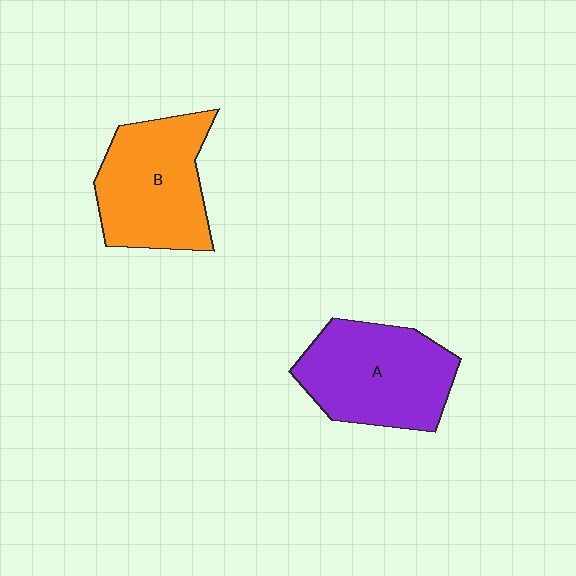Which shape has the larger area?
Shape A (purple).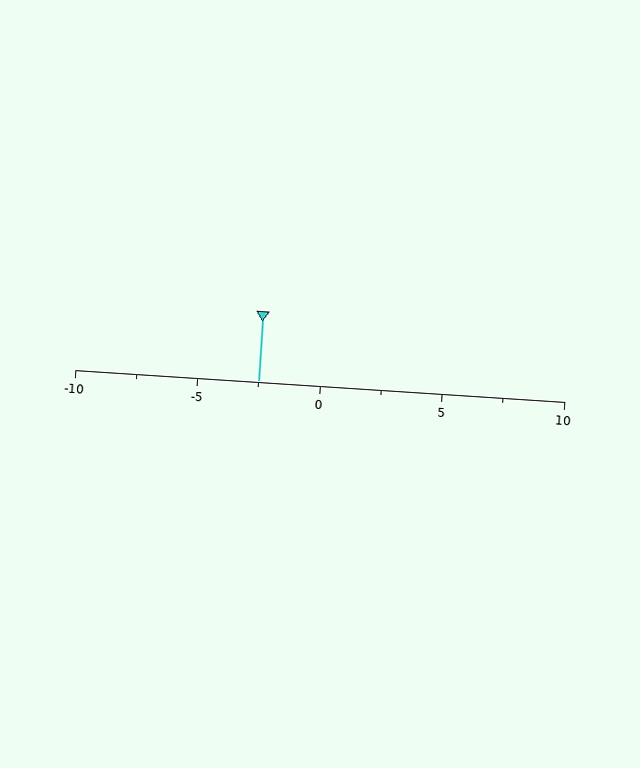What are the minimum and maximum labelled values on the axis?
The axis runs from -10 to 10.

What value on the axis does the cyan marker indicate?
The marker indicates approximately -2.5.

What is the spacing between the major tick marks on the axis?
The major ticks are spaced 5 apart.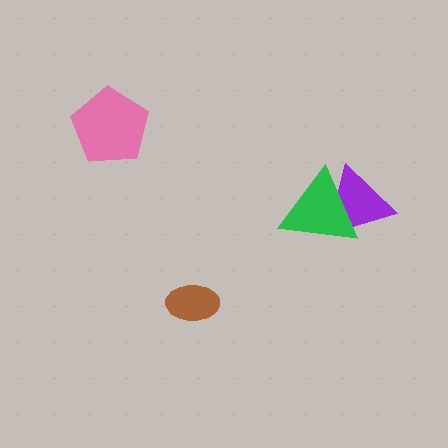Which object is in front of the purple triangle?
The green triangle is in front of the purple triangle.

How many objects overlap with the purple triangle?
1 object overlaps with the purple triangle.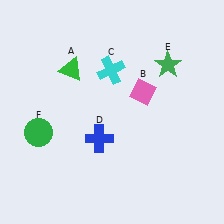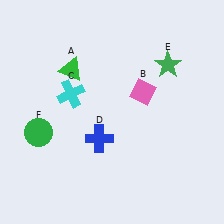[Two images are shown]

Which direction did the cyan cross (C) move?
The cyan cross (C) moved left.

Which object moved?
The cyan cross (C) moved left.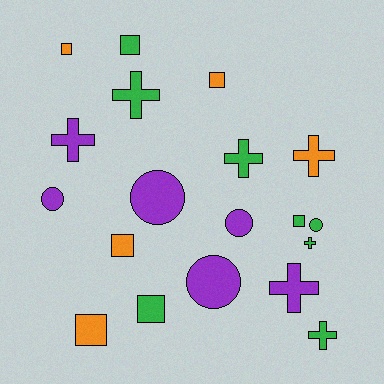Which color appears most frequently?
Green, with 8 objects.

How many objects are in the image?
There are 19 objects.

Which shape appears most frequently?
Square, with 7 objects.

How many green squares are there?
There are 3 green squares.